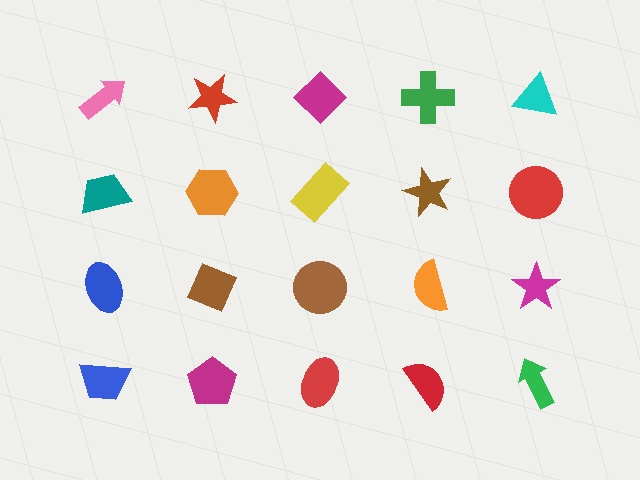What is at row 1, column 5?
A cyan triangle.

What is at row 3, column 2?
A brown diamond.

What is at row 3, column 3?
A brown circle.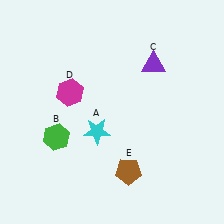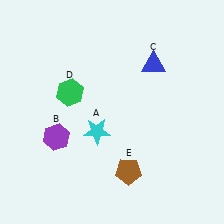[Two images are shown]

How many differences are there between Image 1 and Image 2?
There are 3 differences between the two images.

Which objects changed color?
B changed from green to purple. C changed from purple to blue. D changed from magenta to green.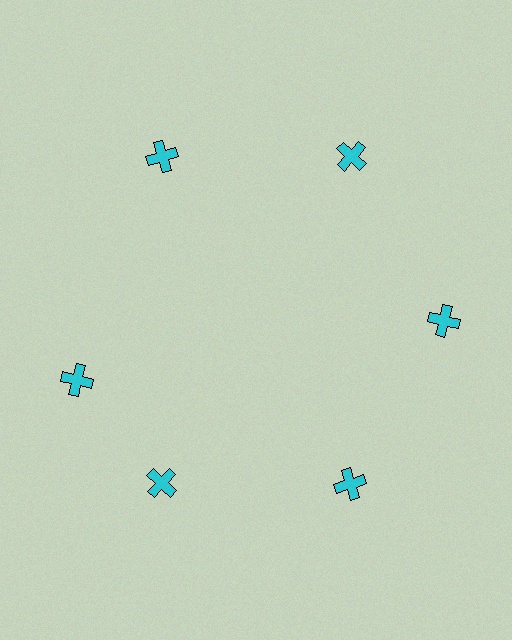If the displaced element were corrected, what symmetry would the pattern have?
It would have 6-fold rotational symmetry — the pattern would map onto itself every 60 degrees.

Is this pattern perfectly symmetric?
No. The 6 cyan crosses are arranged in a ring, but one element near the 9 o'clock position is rotated out of alignment along the ring, breaking the 6-fold rotational symmetry.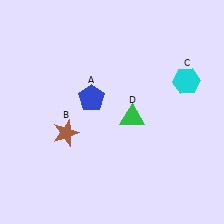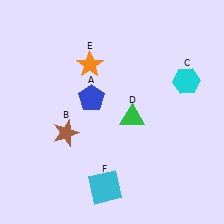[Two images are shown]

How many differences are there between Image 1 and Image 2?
There are 2 differences between the two images.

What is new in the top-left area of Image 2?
An orange star (E) was added in the top-left area of Image 2.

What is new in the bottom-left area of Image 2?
A cyan square (F) was added in the bottom-left area of Image 2.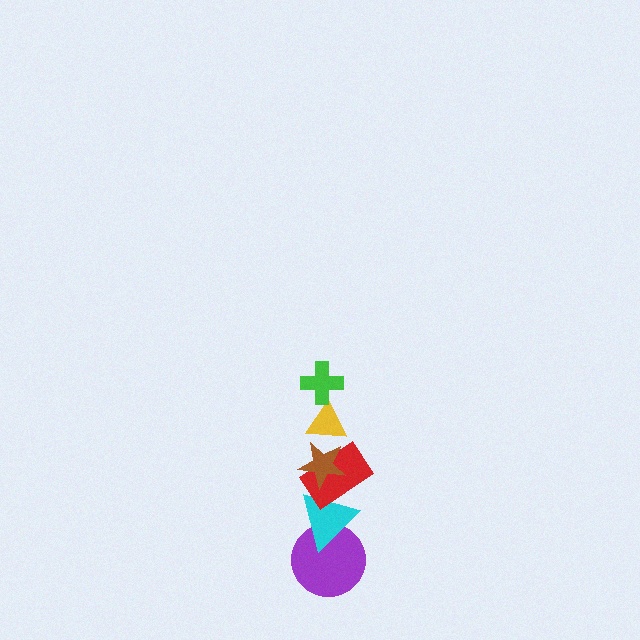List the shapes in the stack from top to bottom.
From top to bottom: the green cross, the yellow triangle, the brown star, the red rectangle, the cyan triangle, the purple circle.